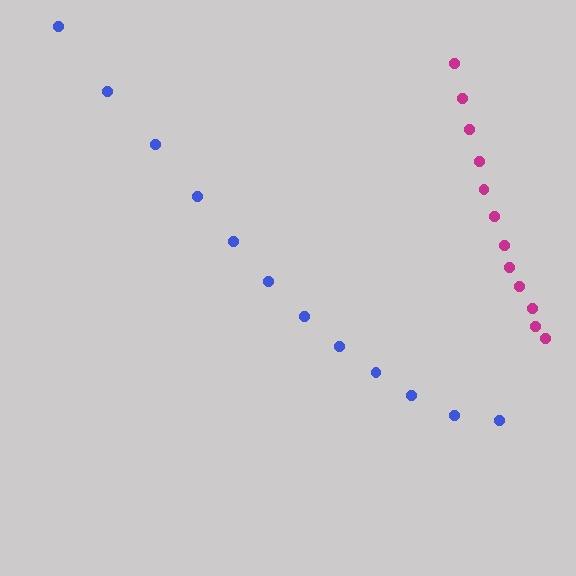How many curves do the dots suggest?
There are 2 distinct paths.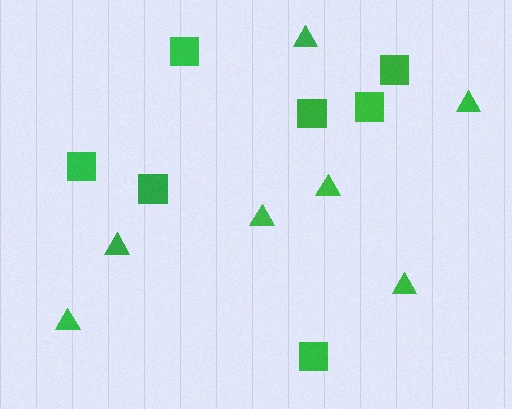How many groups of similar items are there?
There are 2 groups: one group of triangles (7) and one group of squares (7).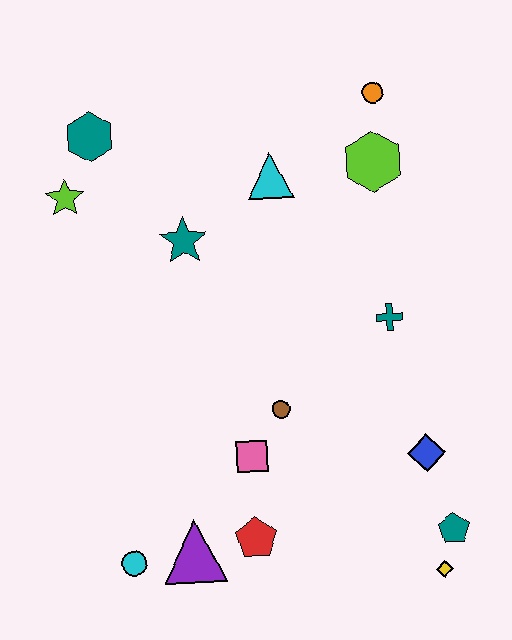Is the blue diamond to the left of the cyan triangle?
No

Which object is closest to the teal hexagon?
The lime star is closest to the teal hexagon.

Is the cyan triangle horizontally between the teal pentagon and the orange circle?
No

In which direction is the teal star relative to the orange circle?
The teal star is to the left of the orange circle.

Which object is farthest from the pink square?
The orange circle is farthest from the pink square.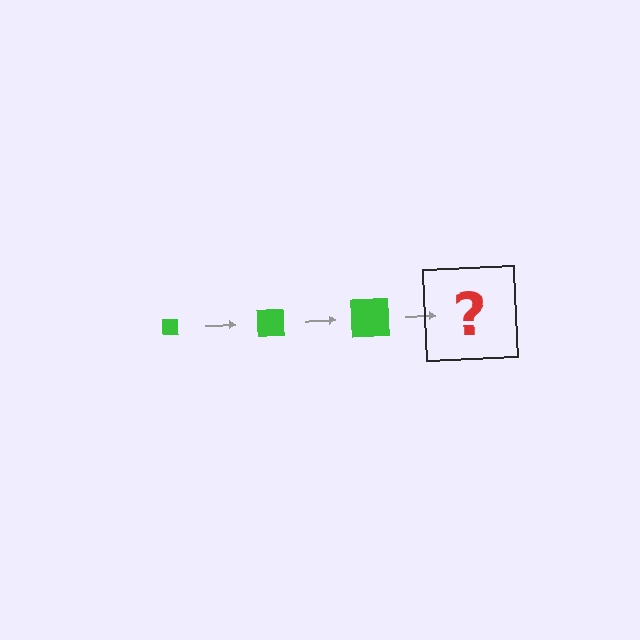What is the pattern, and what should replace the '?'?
The pattern is that the square gets progressively larger each step. The '?' should be a green square, larger than the previous one.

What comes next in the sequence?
The next element should be a green square, larger than the previous one.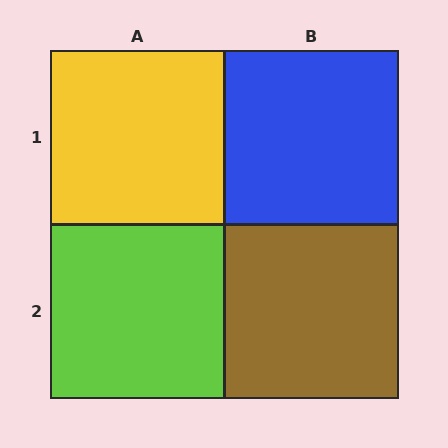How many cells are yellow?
1 cell is yellow.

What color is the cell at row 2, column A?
Lime.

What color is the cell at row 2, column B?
Brown.